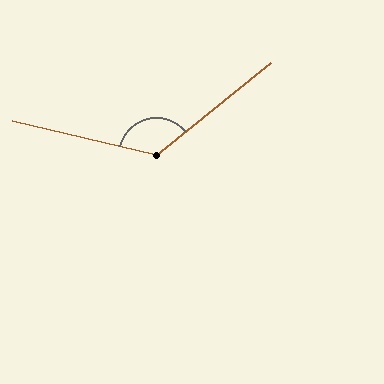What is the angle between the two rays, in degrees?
Approximately 128 degrees.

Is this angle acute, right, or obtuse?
It is obtuse.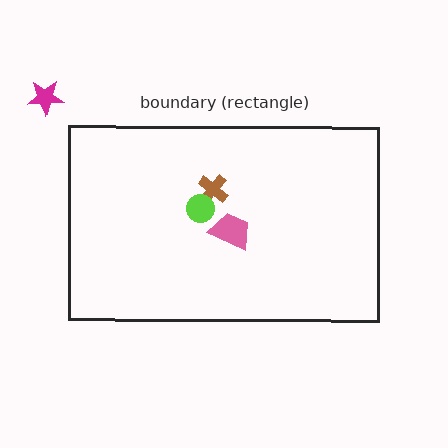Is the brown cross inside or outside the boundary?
Inside.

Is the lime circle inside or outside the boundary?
Inside.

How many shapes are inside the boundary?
3 inside, 1 outside.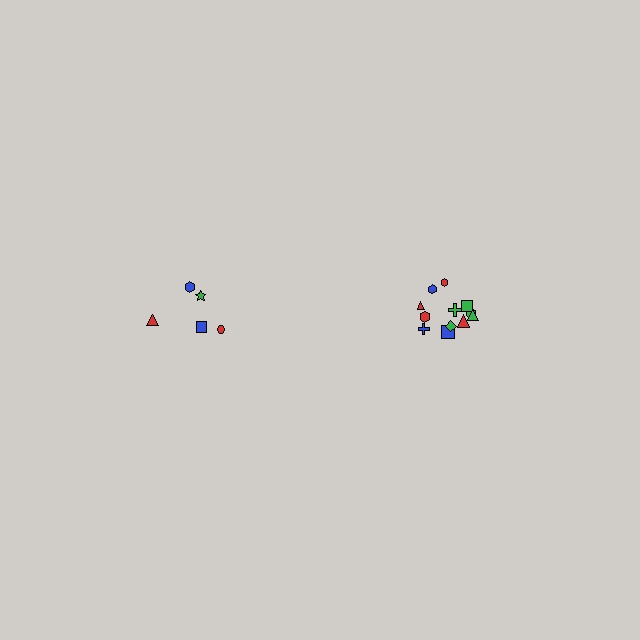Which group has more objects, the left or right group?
The right group.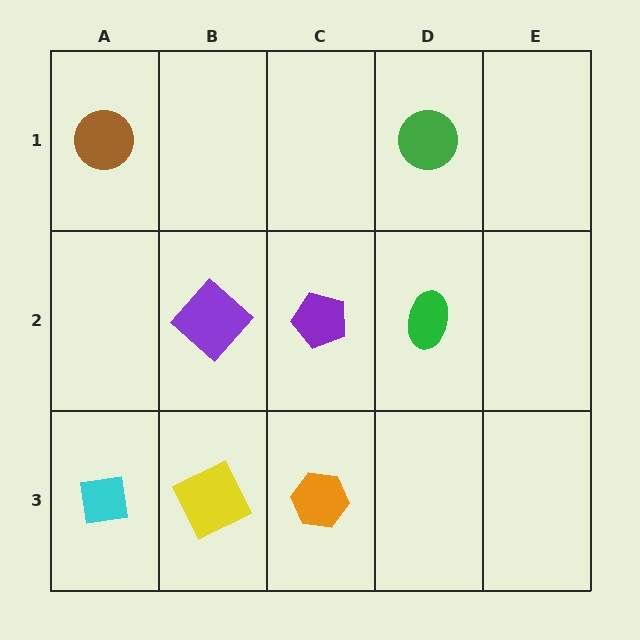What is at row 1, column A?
A brown circle.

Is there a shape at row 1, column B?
No, that cell is empty.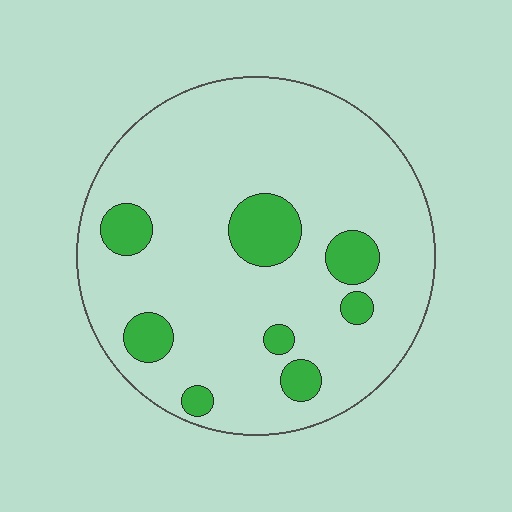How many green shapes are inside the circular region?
8.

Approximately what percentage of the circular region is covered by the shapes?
Approximately 15%.